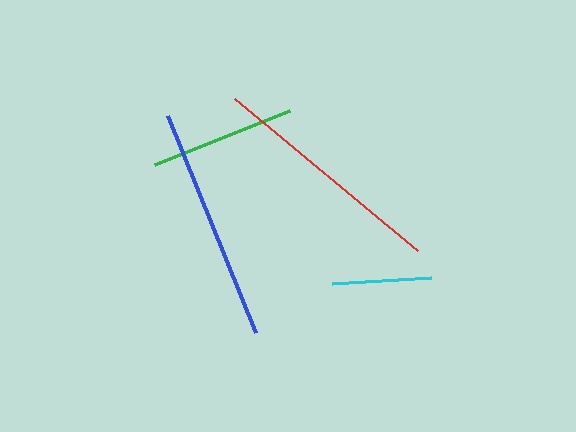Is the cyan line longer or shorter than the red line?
The red line is longer than the cyan line.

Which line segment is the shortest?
The cyan line is the shortest at approximately 99 pixels.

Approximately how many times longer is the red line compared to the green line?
The red line is approximately 1.6 times the length of the green line.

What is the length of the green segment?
The green segment is approximately 146 pixels long.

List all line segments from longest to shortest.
From longest to shortest: red, blue, green, cyan.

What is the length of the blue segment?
The blue segment is approximately 234 pixels long.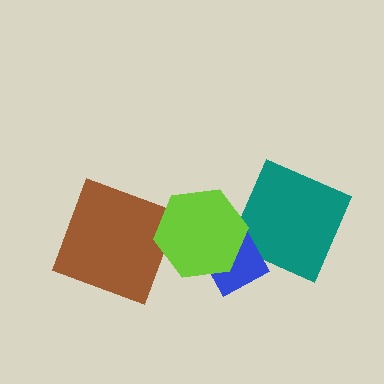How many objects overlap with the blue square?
1 object overlaps with the blue square.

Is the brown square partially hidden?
Yes, it is partially covered by another shape.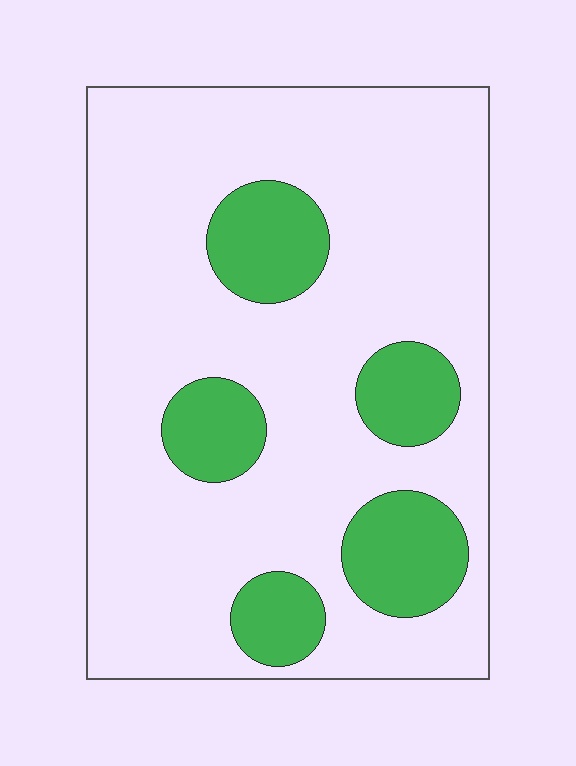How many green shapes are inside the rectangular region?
5.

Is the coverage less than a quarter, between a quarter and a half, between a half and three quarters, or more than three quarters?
Less than a quarter.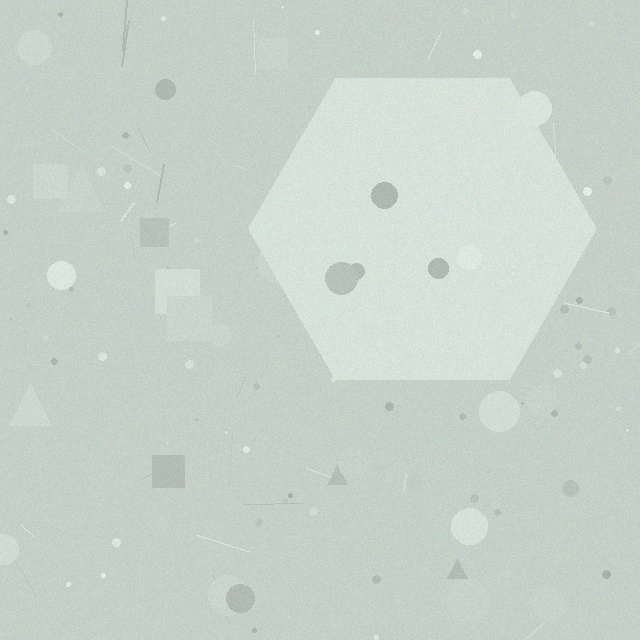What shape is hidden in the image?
A hexagon is hidden in the image.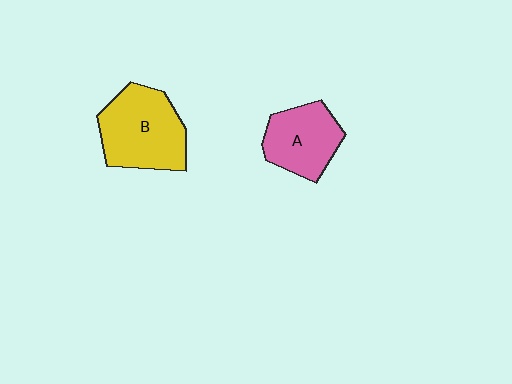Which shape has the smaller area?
Shape A (pink).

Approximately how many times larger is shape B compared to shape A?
Approximately 1.4 times.